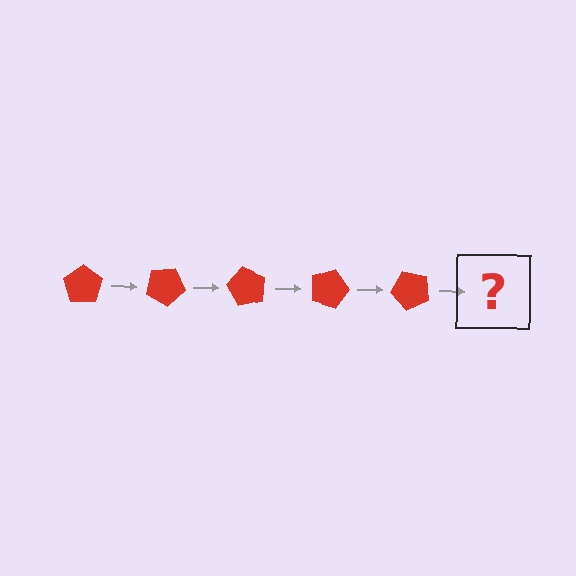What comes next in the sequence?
The next element should be a red pentagon rotated 150 degrees.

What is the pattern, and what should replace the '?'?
The pattern is that the pentagon rotates 30 degrees each step. The '?' should be a red pentagon rotated 150 degrees.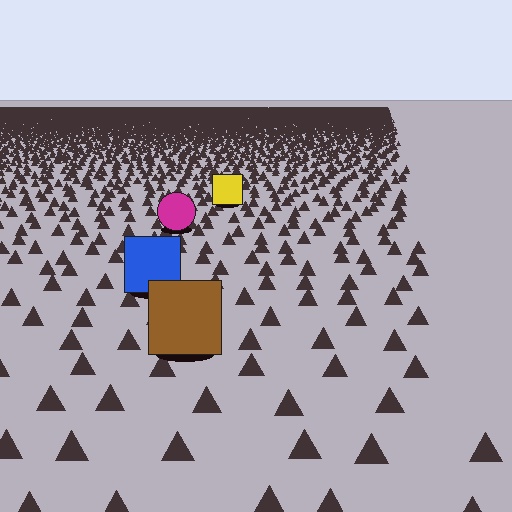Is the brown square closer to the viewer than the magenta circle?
Yes. The brown square is closer — you can tell from the texture gradient: the ground texture is coarser near it.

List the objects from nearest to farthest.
From nearest to farthest: the brown square, the blue square, the magenta circle, the yellow square.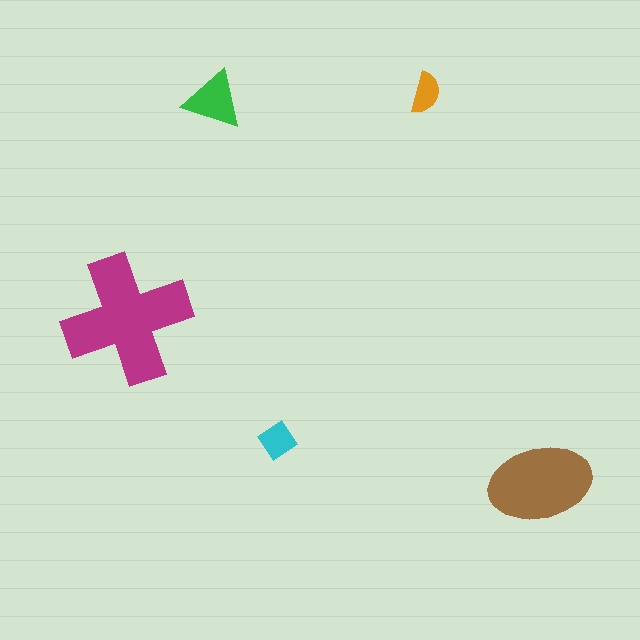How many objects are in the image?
There are 5 objects in the image.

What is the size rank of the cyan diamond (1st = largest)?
4th.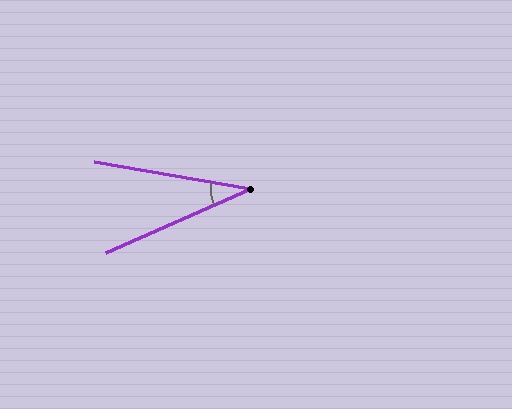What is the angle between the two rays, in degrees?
Approximately 33 degrees.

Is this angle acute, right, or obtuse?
It is acute.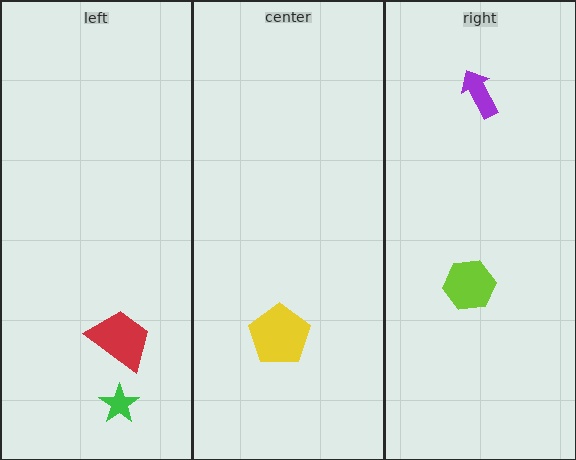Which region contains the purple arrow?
The right region.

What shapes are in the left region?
The red trapezoid, the green star.